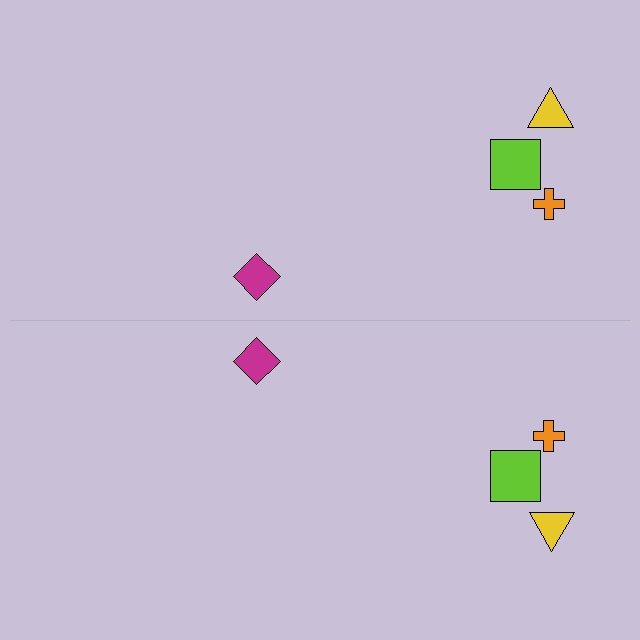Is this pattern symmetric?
Yes, this pattern has bilateral (reflection) symmetry.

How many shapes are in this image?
There are 8 shapes in this image.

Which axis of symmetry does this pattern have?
The pattern has a horizontal axis of symmetry running through the center of the image.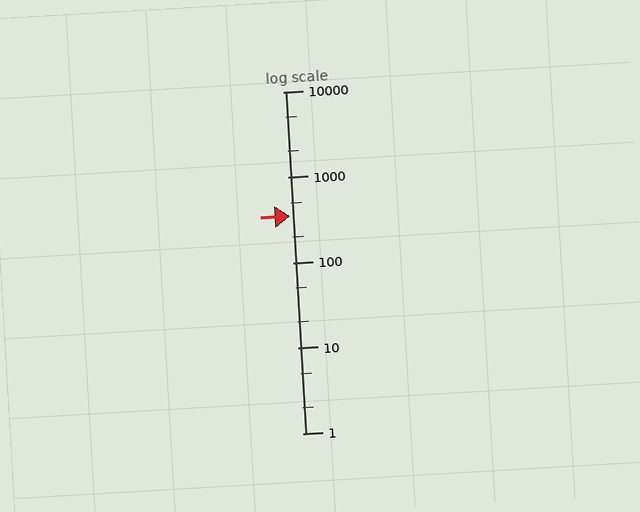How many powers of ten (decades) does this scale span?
The scale spans 4 decades, from 1 to 10000.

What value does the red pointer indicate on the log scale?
The pointer indicates approximately 350.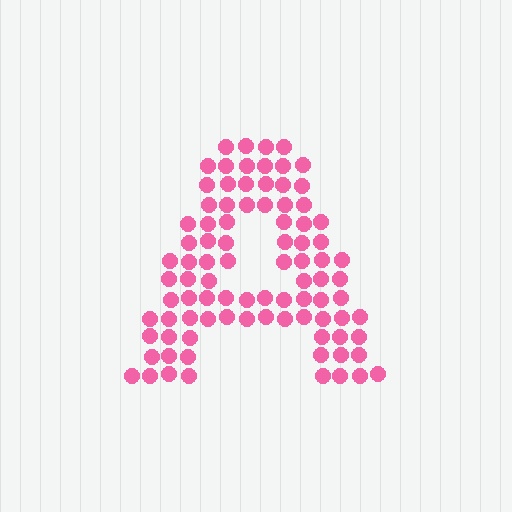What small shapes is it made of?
It is made of small circles.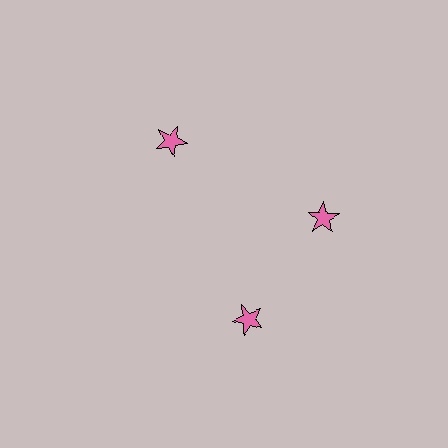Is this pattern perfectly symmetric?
No. The 3 pink stars are arranged in a ring, but one element near the 7 o'clock position is rotated out of alignment along the ring, breaking the 3-fold rotational symmetry.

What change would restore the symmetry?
The symmetry would be restored by rotating it back into even spacing with its neighbors so that all 3 stars sit at equal angles and equal distance from the center.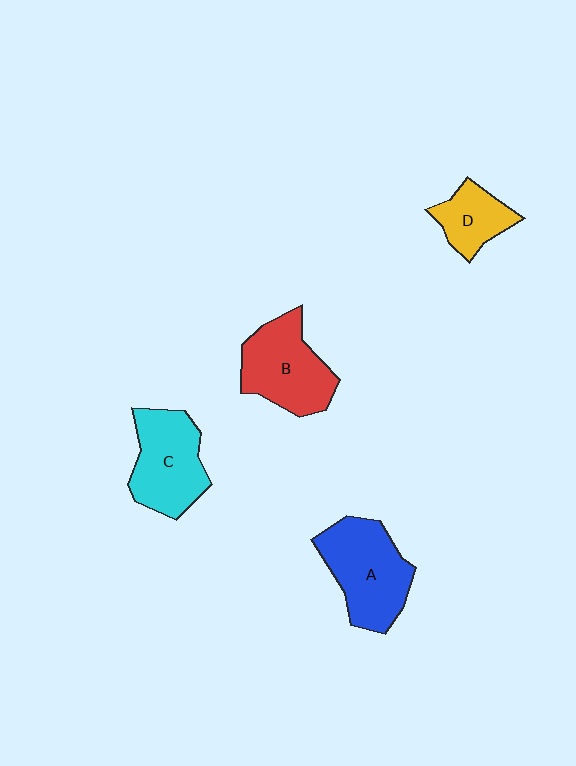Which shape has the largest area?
Shape A (blue).